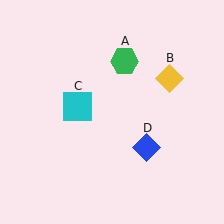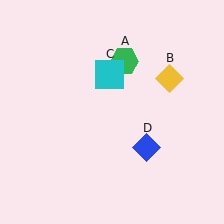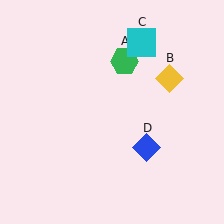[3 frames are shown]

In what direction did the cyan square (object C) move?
The cyan square (object C) moved up and to the right.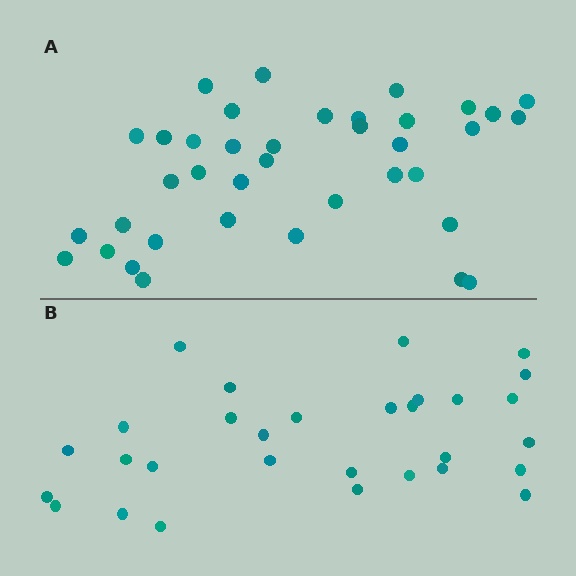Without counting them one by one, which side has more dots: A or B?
Region A (the top region) has more dots.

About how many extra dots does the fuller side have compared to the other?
Region A has roughly 8 or so more dots than region B.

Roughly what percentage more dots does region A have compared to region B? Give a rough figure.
About 25% more.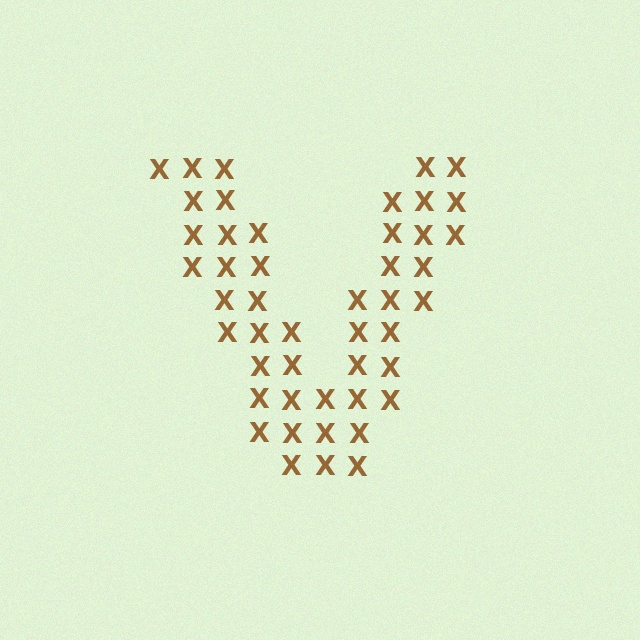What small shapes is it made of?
It is made of small letter X's.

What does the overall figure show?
The overall figure shows the letter V.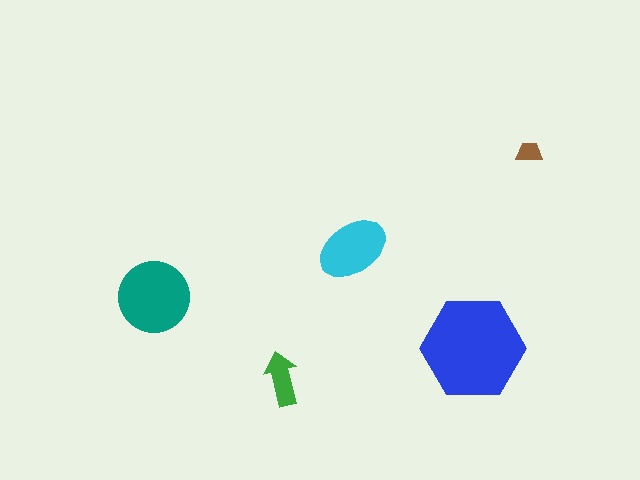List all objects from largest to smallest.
The blue hexagon, the teal circle, the cyan ellipse, the green arrow, the brown trapezoid.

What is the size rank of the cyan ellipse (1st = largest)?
3rd.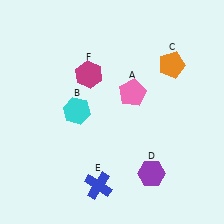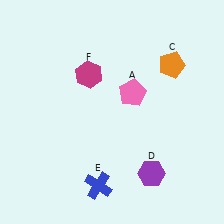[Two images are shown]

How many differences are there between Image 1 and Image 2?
There is 1 difference between the two images.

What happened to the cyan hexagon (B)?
The cyan hexagon (B) was removed in Image 2. It was in the top-left area of Image 1.